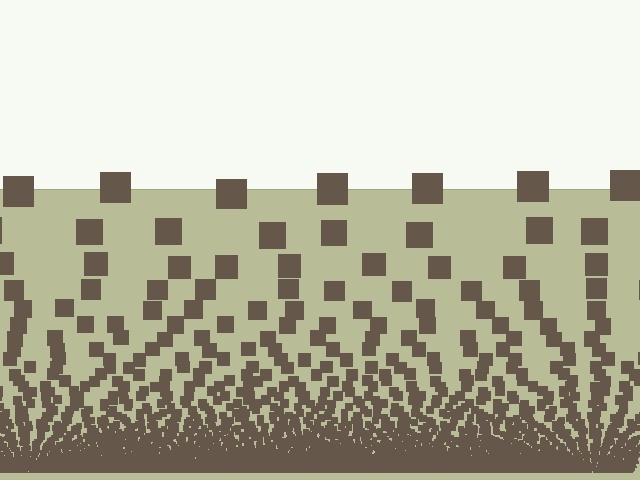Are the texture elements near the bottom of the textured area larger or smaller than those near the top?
Smaller. The gradient is inverted — elements near the bottom are smaller and denser.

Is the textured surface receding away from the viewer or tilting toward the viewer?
The surface appears to tilt toward the viewer. Texture elements get larger and sparser toward the top.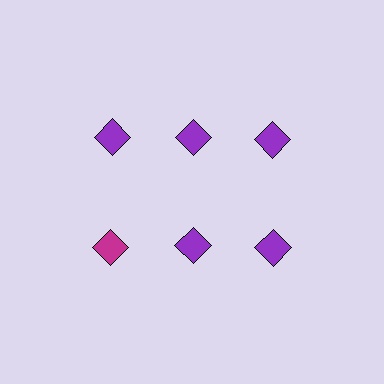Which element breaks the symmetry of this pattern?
The magenta diamond in the second row, leftmost column breaks the symmetry. All other shapes are purple diamonds.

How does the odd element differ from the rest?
It has a different color: magenta instead of purple.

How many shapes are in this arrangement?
There are 6 shapes arranged in a grid pattern.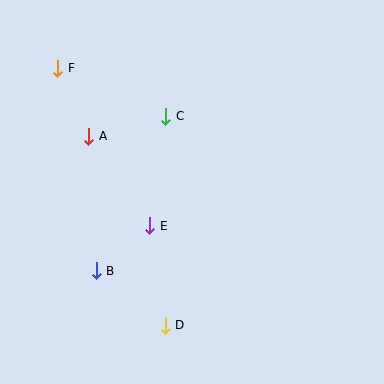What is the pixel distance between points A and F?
The distance between A and F is 74 pixels.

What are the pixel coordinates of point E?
Point E is at (150, 226).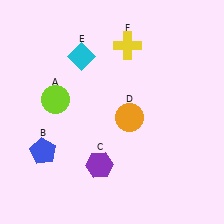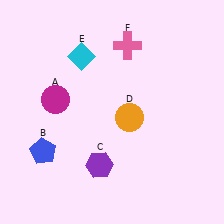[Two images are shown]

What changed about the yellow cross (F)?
In Image 1, F is yellow. In Image 2, it changed to pink.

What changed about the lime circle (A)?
In Image 1, A is lime. In Image 2, it changed to magenta.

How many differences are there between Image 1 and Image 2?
There are 2 differences between the two images.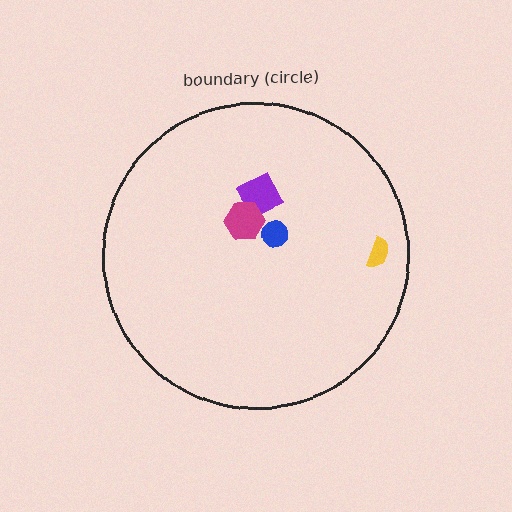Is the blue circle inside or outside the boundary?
Inside.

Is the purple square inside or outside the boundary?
Inside.